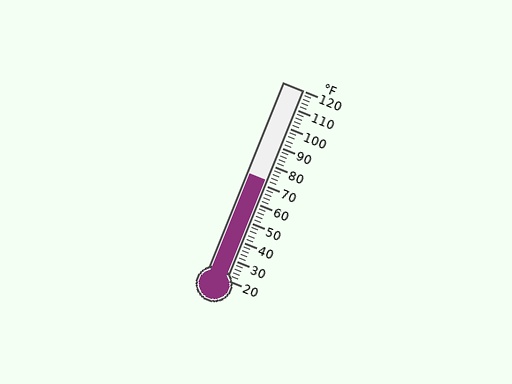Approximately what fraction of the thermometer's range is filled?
The thermometer is filled to approximately 50% of its range.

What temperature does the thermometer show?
The thermometer shows approximately 72°F.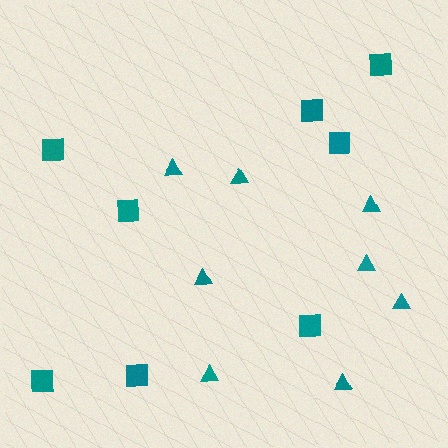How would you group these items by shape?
There are 2 groups: one group of triangles (8) and one group of squares (8).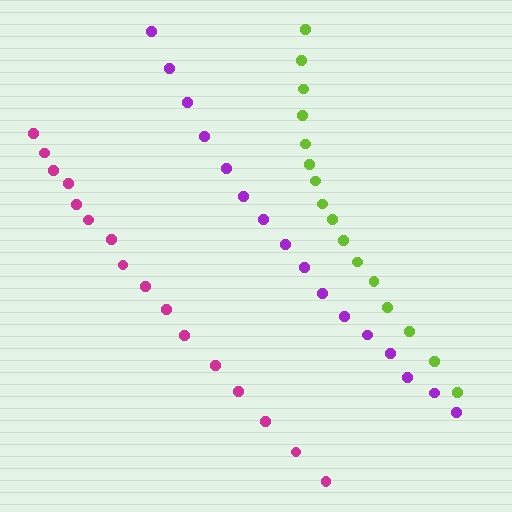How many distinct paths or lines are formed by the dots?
There are 3 distinct paths.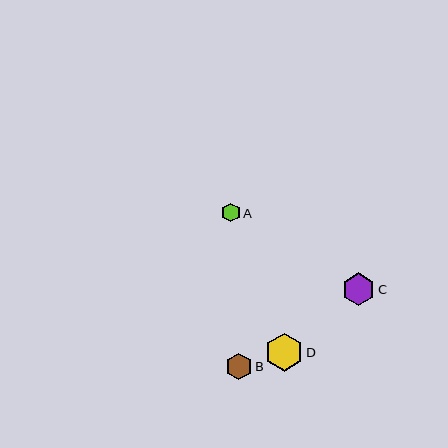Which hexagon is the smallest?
Hexagon A is the smallest with a size of approximately 19 pixels.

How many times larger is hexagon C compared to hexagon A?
Hexagon C is approximately 1.8 times the size of hexagon A.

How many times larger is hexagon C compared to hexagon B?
Hexagon C is approximately 1.2 times the size of hexagon B.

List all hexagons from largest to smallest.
From largest to smallest: D, C, B, A.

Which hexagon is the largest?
Hexagon D is the largest with a size of approximately 38 pixels.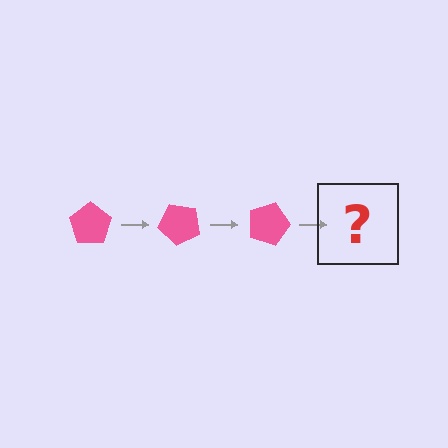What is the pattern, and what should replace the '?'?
The pattern is that the pentagon rotates 45 degrees each step. The '?' should be a pink pentagon rotated 135 degrees.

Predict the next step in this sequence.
The next step is a pink pentagon rotated 135 degrees.